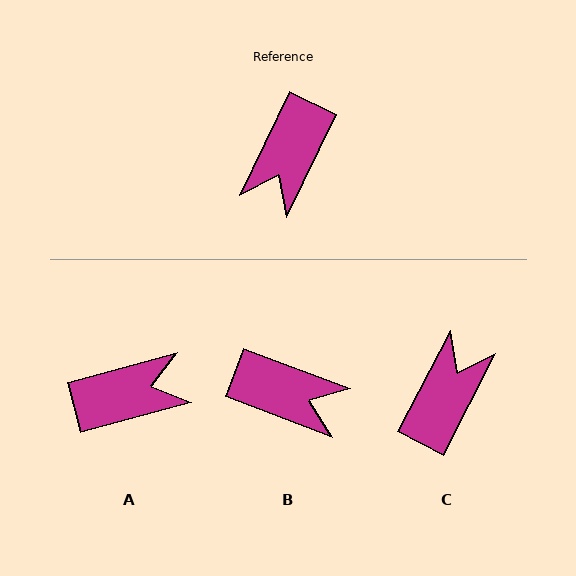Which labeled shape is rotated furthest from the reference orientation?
C, about 179 degrees away.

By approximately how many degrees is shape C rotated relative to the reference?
Approximately 179 degrees counter-clockwise.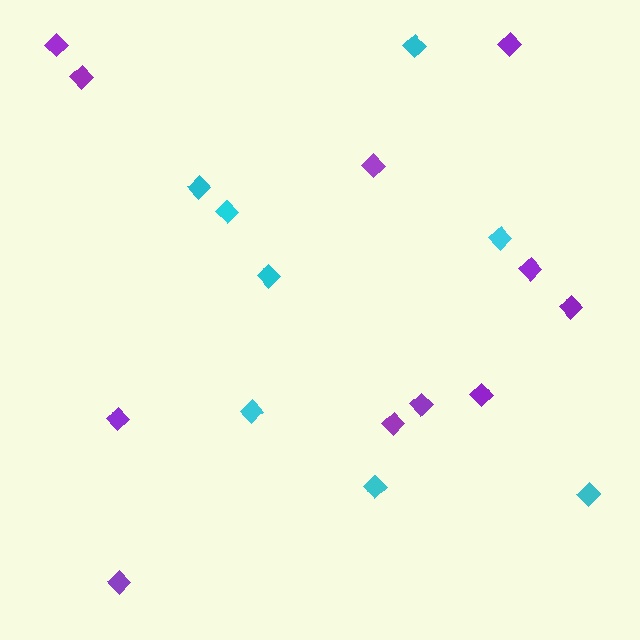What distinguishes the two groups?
There are 2 groups: one group of purple diamonds (11) and one group of cyan diamonds (8).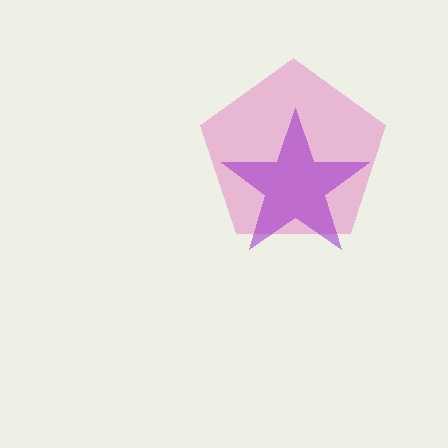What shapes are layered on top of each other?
The layered shapes are: a pink pentagon, a purple star.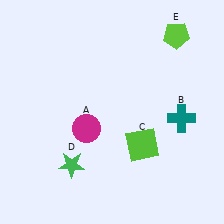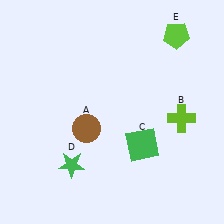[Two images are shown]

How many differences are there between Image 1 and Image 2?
There are 3 differences between the two images.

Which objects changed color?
A changed from magenta to brown. B changed from teal to lime. C changed from lime to green.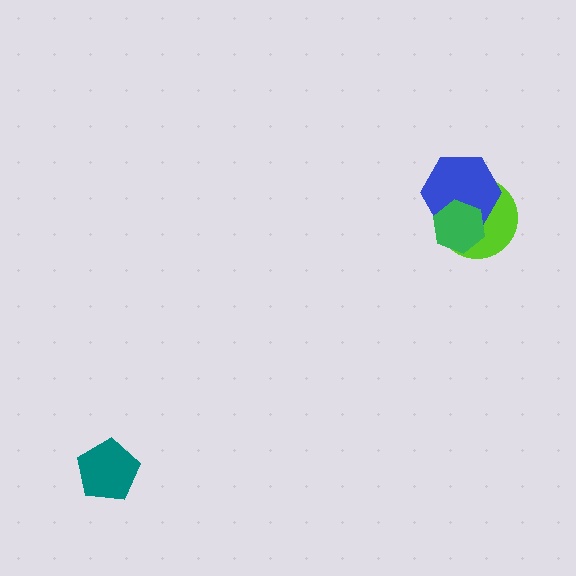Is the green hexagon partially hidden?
No, no other shape covers it.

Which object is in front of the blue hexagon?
The green hexagon is in front of the blue hexagon.